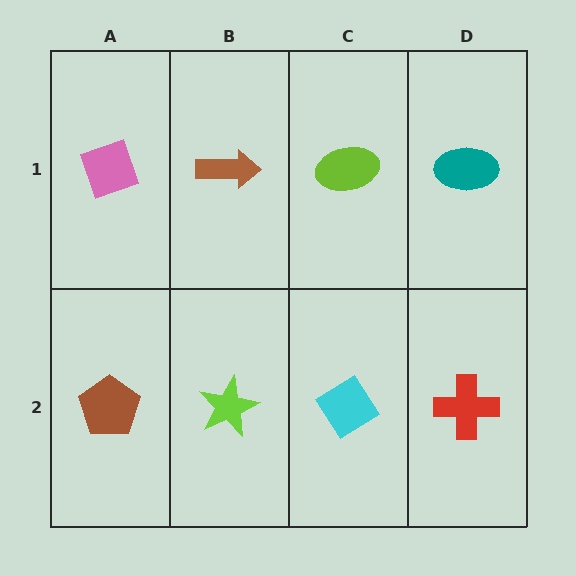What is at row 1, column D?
A teal ellipse.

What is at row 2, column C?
A cyan diamond.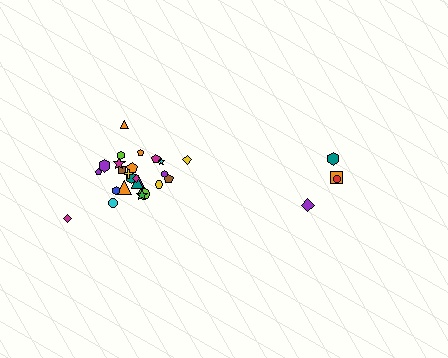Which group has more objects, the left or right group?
The left group.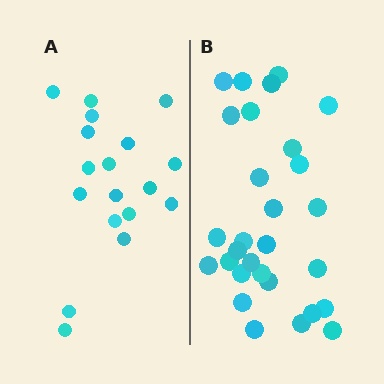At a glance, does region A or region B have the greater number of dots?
Region B (the right region) has more dots.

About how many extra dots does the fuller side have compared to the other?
Region B has roughly 12 or so more dots than region A.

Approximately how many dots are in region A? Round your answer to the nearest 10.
About 20 dots. (The exact count is 18, which rounds to 20.)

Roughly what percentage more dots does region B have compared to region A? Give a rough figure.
About 60% more.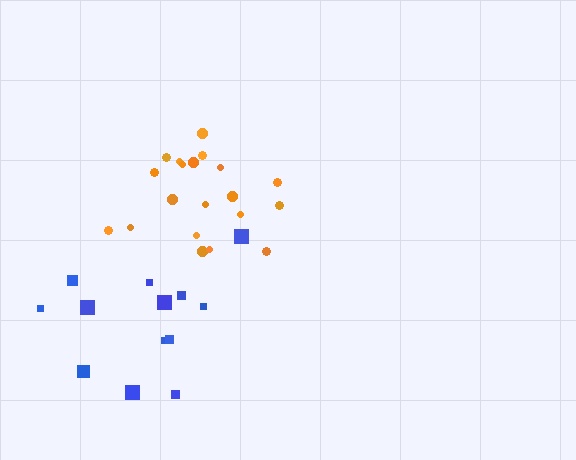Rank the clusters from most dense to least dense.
orange, blue.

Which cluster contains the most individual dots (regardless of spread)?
Orange (21).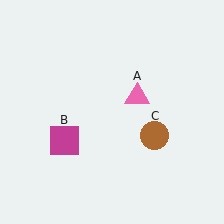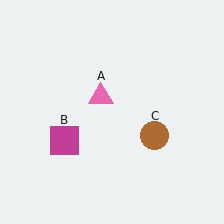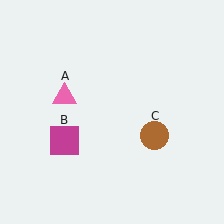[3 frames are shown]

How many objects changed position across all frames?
1 object changed position: pink triangle (object A).